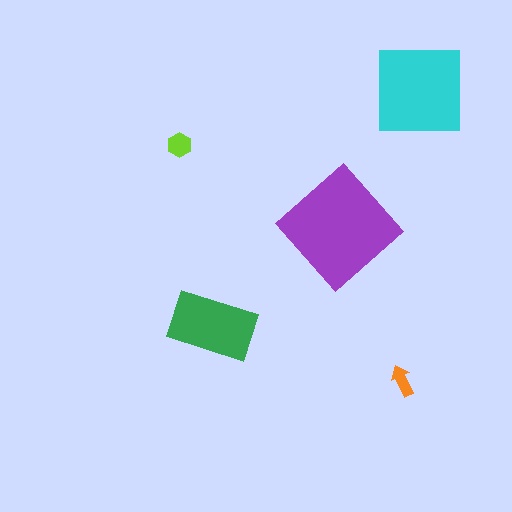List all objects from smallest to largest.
The orange arrow, the lime hexagon, the green rectangle, the cyan square, the purple diamond.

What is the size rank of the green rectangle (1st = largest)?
3rd.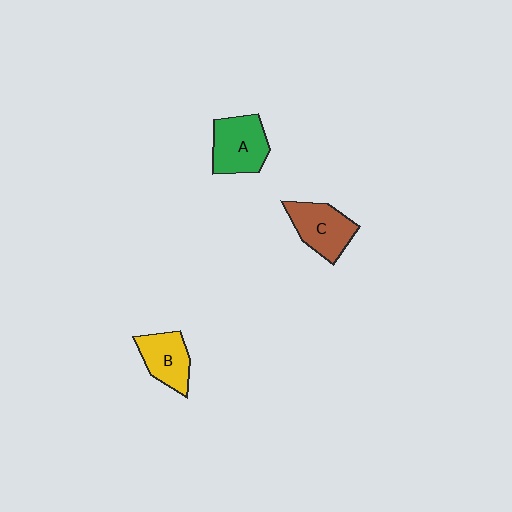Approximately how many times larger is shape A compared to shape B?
Approximately 1.2 times.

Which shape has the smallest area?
Shape B (yellow).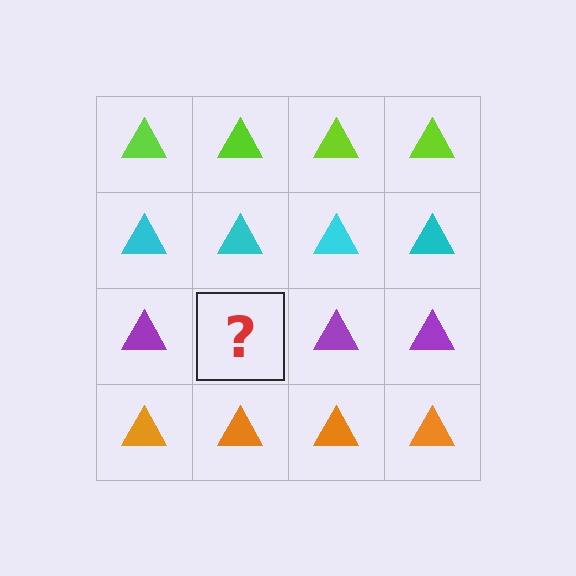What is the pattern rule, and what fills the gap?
The rule is that each row has a consistent color. The gap should be filled with a purple triangle.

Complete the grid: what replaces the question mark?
The question mark should be replaced with a purple triangle.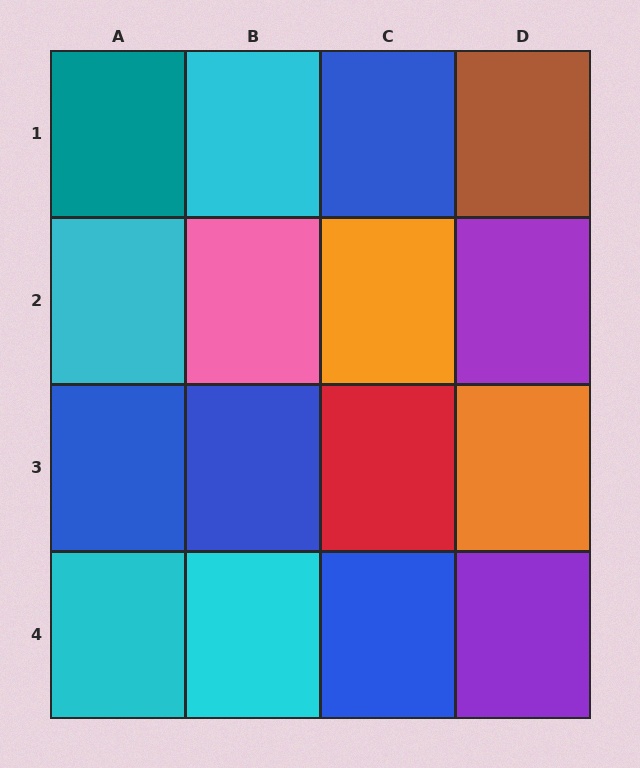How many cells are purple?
2 cells are purple.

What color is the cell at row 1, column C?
Blue.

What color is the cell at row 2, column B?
Pink.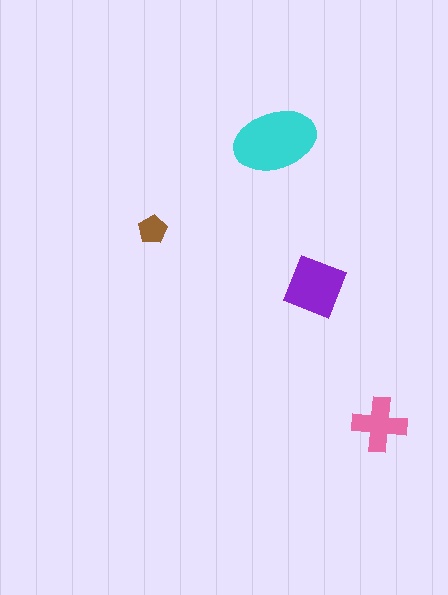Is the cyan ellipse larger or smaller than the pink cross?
Larger.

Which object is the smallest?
The brown pentagon.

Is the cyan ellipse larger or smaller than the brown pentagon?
Larger.